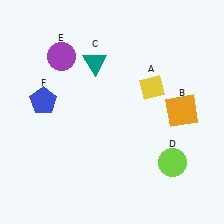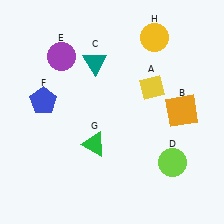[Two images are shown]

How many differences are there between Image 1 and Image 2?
There are 2 differences between the two images.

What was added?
A green triangle (G), a yellow circle (H) were added in Image 2.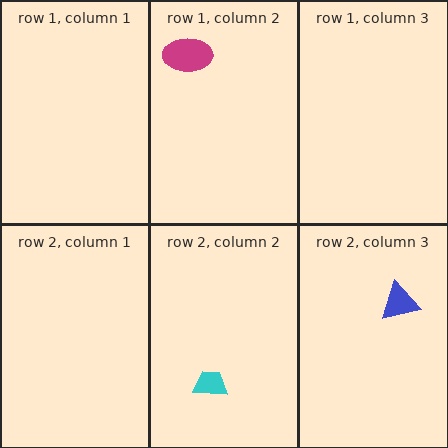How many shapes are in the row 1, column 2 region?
1.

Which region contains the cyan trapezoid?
The row 2, column 2 region.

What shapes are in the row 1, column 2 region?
The magenta ellipse.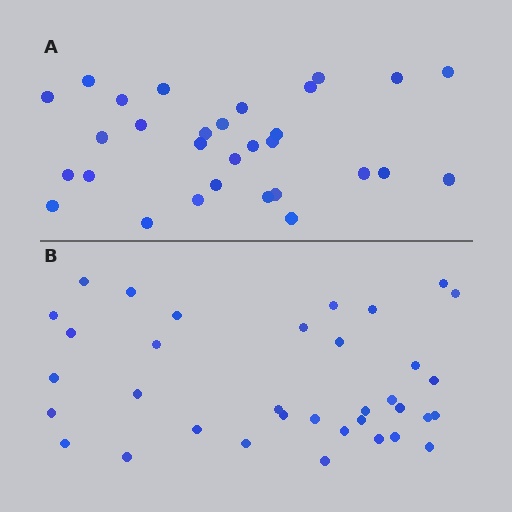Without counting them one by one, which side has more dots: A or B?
Region B (the bottom region) has more dots.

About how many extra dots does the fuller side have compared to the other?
Region B has about 5 more dots than region A.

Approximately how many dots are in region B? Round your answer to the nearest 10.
About 40 dots. (The exact count is 35, which rounds to 40.)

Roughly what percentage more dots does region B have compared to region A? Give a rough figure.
About 15% more.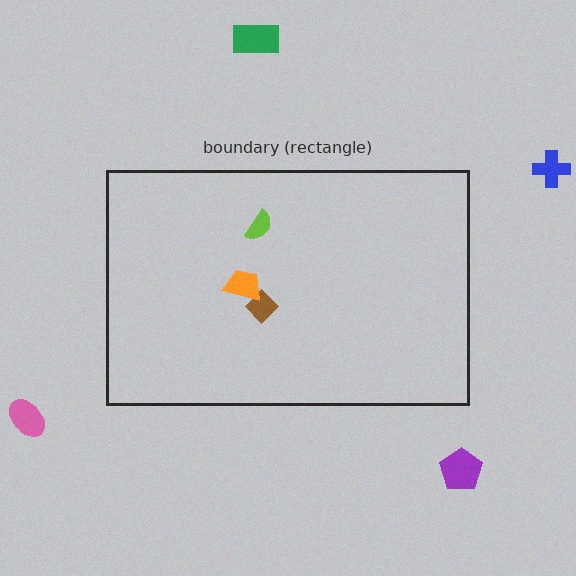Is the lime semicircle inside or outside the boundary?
Inside.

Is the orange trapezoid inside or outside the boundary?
Inside.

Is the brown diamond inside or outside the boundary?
Inside.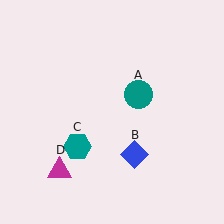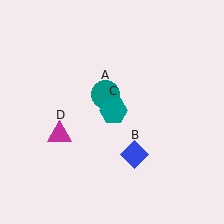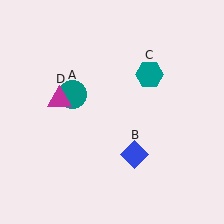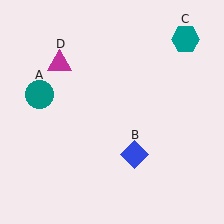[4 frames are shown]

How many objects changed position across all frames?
3 objects changed position: teal circle (object A), teal hexagon (object C), magenta triangle (object D).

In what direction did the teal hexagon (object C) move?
The teal hexagon (object C) moved up and to the right.